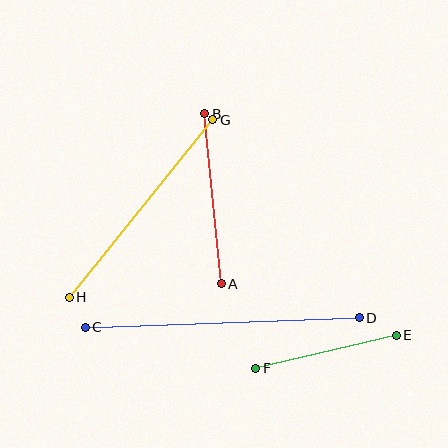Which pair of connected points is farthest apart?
Points C and D are farthest apart.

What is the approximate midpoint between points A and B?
The midpoint is at approximately (213, 199) pixels.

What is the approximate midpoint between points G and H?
The midpoint is at approximately (141, 208) pixels.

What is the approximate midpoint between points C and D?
The midpoint is at approximately (222, 323) pixels.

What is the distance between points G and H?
The distance is approximately 228 pixels.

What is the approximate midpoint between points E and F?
The midpoint is at approximately (326, 352) pixels.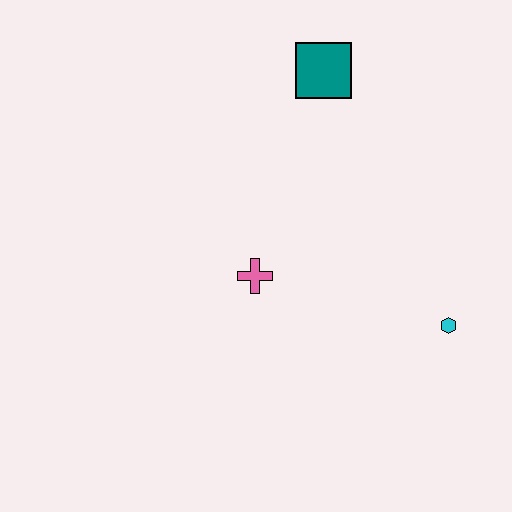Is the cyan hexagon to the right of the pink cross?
Yes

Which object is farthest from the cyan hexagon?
The teal square is farthest from the cyan hexagon.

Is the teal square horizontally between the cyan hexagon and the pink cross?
Yes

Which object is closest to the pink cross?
The cyan hexagon is closest to the pink cross.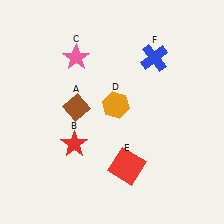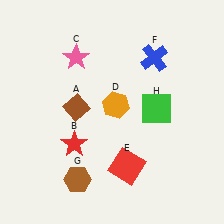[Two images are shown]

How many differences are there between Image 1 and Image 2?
There are 2 differences between the two images.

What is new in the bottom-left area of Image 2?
A brown hexagon (G) was added in the bottom-left area of Image 2.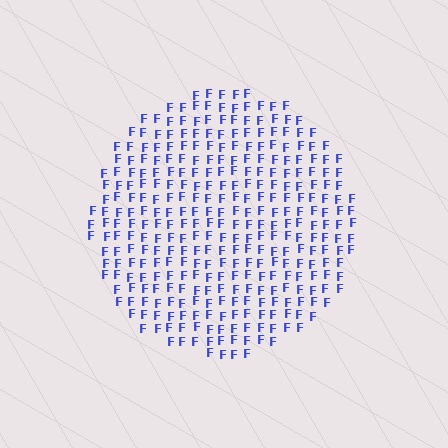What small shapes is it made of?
It is made of small letter F's.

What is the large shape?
The large shape is a circle.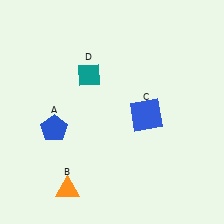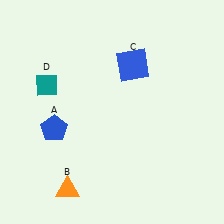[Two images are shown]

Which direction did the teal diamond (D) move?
The teal diamond (D) moved left.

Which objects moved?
The objects that moved are: the blue square (C), the teal diamond (D).